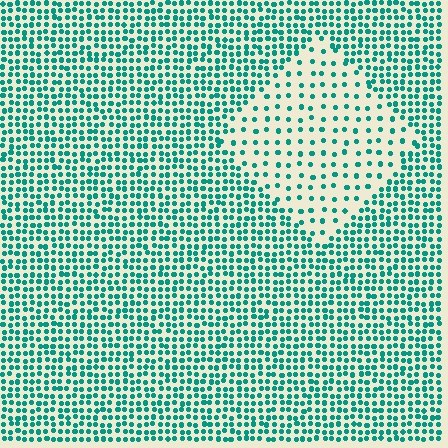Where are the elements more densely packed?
The elements are more densely packed outside the diamond boundary.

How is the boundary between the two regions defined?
The boundary is defined by a change in element density (approximately 2.5x ratio). All elements are the same color, size, and shape.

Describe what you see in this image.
The image contains small teal elements arranged at two different densities. A diamond-shaped region is visible where the elements are less densely packed than the surrounding area.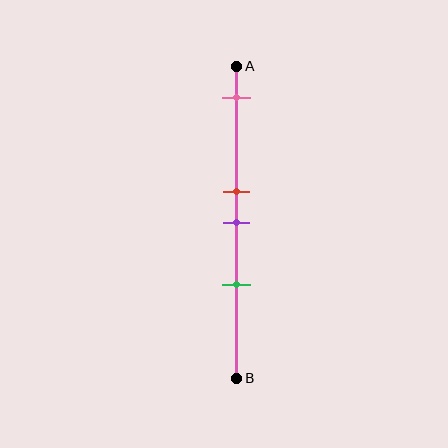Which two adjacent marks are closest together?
The red and purple marks are the closest adjacent pair.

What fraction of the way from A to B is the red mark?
The red mark is approximately 40% (0.4) of the way from A to B.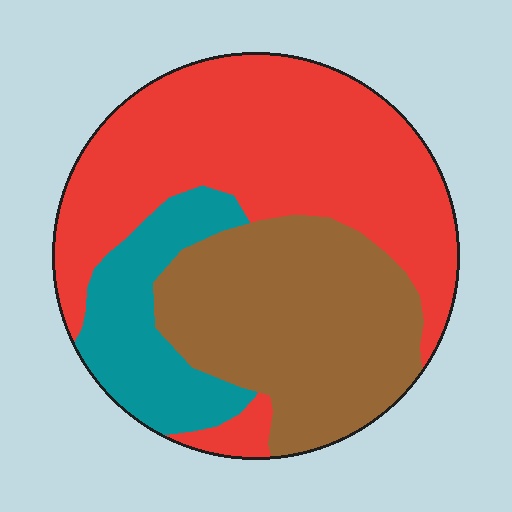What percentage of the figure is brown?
Brown covers about 35% of the figure.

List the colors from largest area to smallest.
From largest to smallest: red, brown, teal.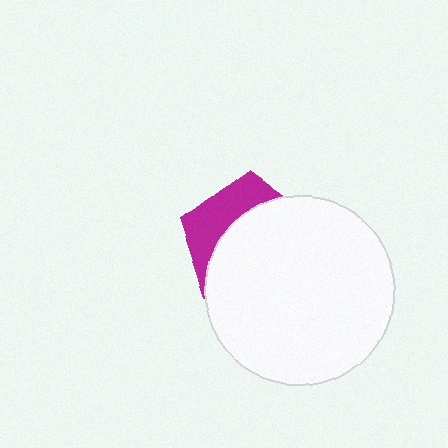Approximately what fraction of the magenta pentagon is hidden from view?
Roughly 67% of the magenta pentagon is hidden behind the white circle.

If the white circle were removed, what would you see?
You would see the complete magenta pentagon.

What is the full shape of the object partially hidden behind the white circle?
The partially hidden object is a magenta pentagon.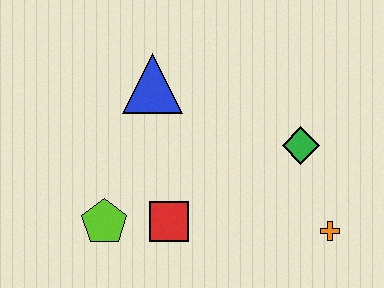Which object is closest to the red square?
The lime pentagon is closest to the red square.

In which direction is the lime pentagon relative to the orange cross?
The lime pentagon is to the left of the orange cross.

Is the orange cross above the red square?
No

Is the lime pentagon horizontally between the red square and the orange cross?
No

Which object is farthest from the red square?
The orange cross is farthest from the red square.